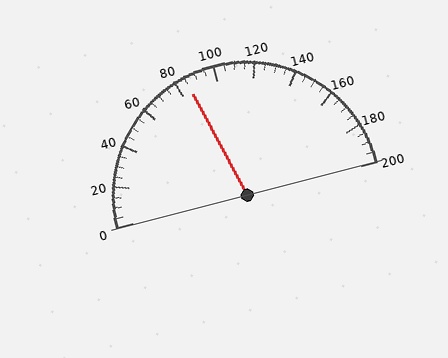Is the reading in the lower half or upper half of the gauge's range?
The reading is in the lower half of the range (0 to 200).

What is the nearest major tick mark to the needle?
The nearest major tick mark is 80.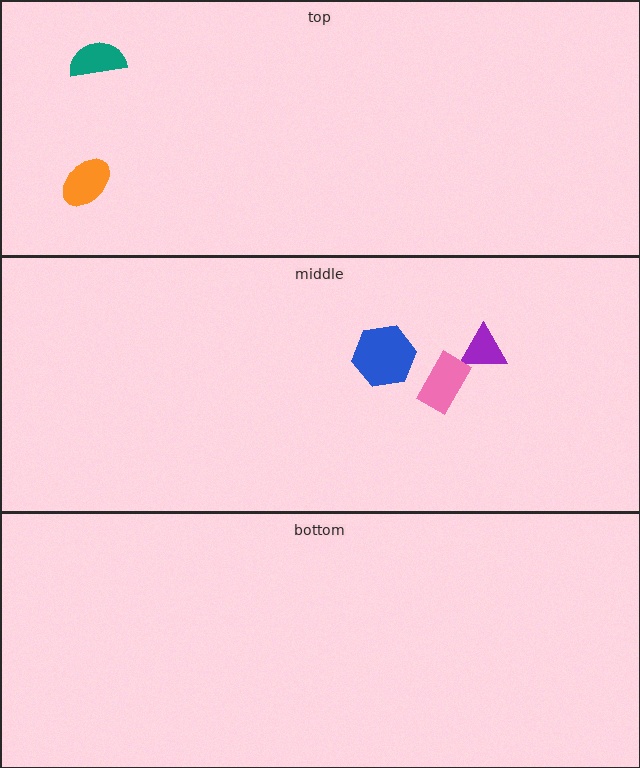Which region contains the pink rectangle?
The middle region.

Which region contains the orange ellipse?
The top region.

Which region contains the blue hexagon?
The middle region.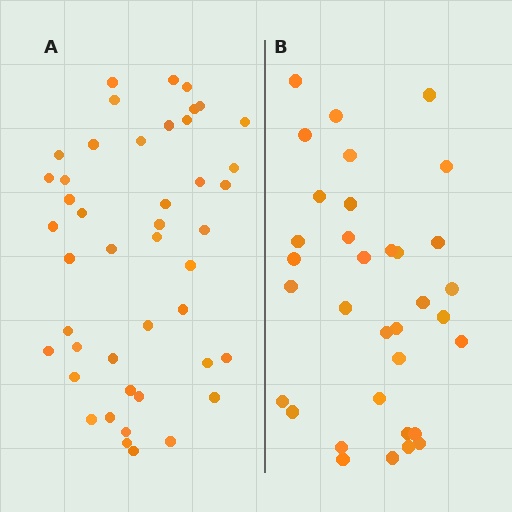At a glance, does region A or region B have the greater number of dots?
Region A (the left region) has more dots.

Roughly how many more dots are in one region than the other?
Region A has roughly 12 or so more dots than region B.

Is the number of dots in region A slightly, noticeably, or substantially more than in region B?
Region A has noticeably more, but not dramatically so. The ratio is roughly 1.3 to 1.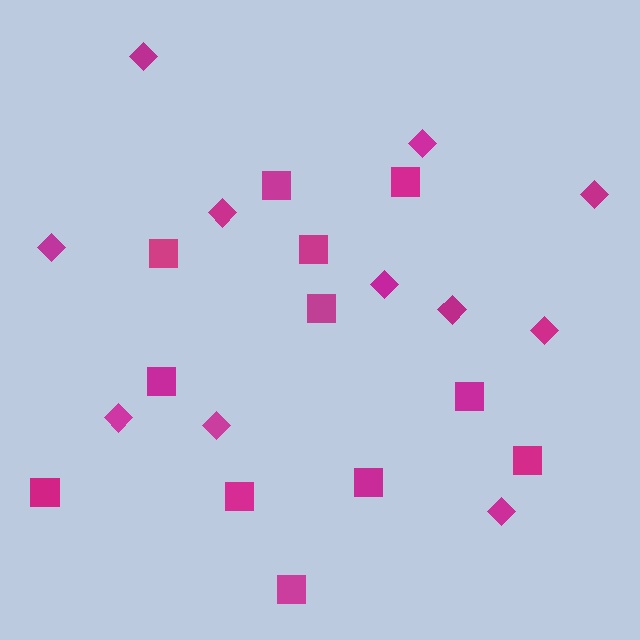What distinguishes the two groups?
There are 2 groups: one group of squares (12) and one group of diamonds (11).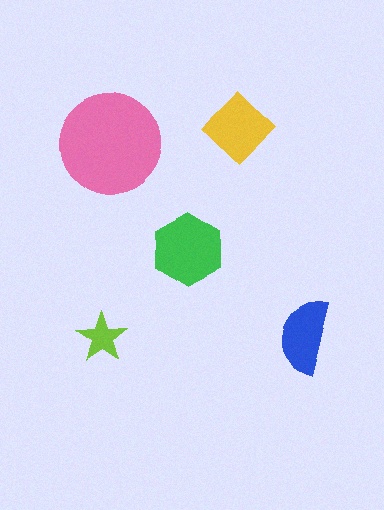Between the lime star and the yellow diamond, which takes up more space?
The yellow diamond.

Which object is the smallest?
The lime star.